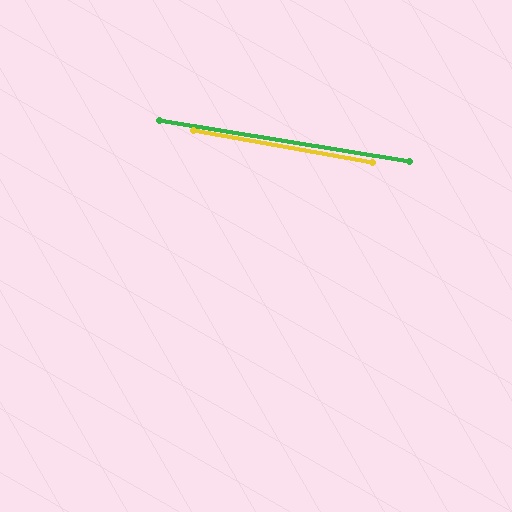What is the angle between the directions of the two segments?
Approximately 1 degree.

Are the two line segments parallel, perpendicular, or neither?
Parallel — their directions differ by only 0.9°.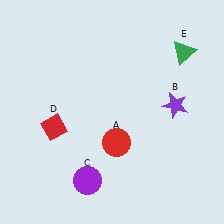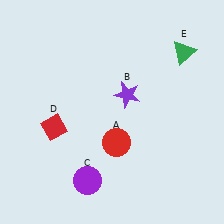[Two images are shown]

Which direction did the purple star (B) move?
The purple star (B) moved left.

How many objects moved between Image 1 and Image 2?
1 object moved between the two images.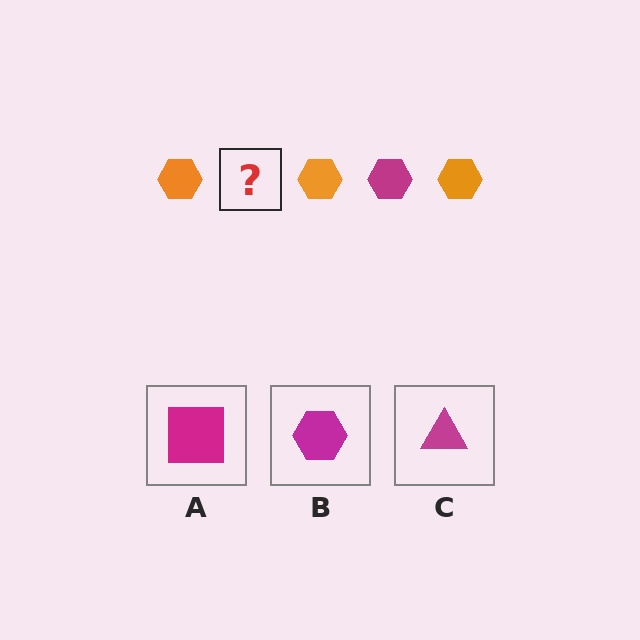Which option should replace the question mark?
Option B.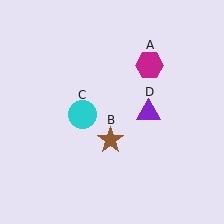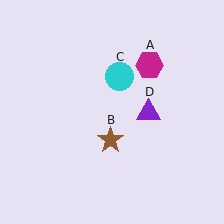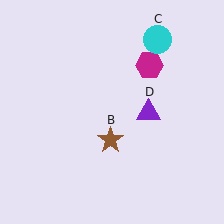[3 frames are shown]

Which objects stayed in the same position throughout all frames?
Magenta hexagon (object A) and brown star (object B) and purple triangle (object D) remained stationary.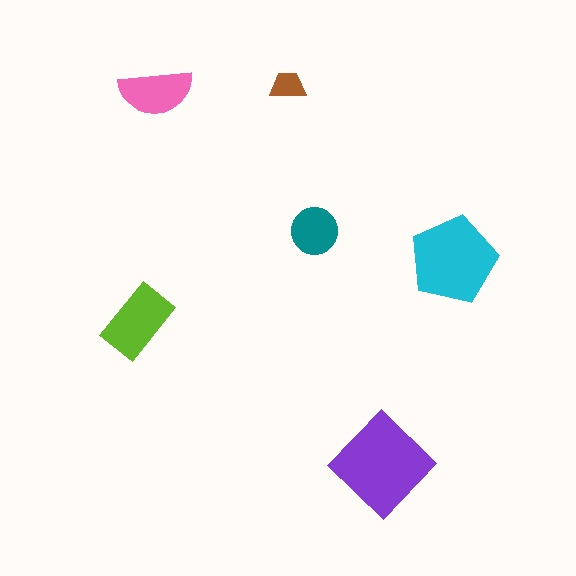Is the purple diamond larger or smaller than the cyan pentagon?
Larger.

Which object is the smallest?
The brown trapezoid.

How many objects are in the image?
There are 6 objects in the image.